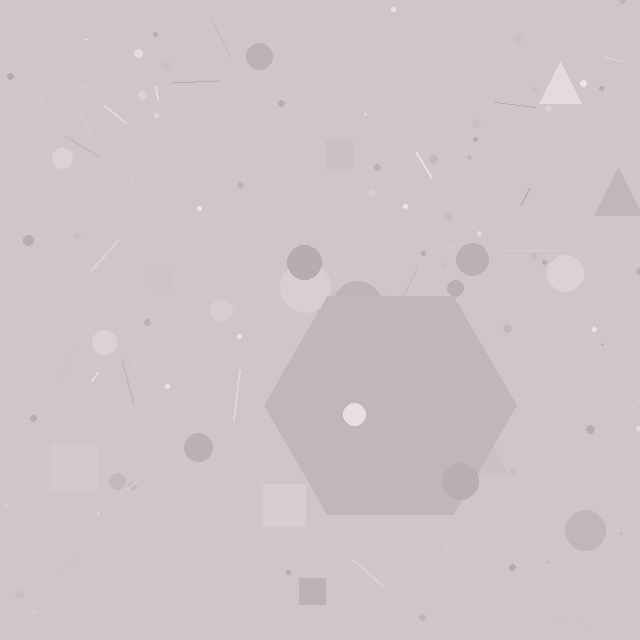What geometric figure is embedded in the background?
A hexagon is embedded in the background.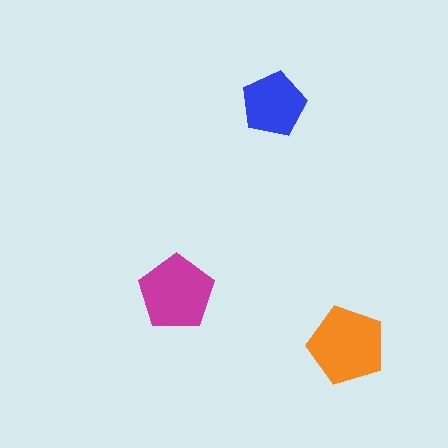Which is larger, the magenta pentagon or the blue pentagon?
The magenta one.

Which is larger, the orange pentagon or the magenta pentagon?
The orange one.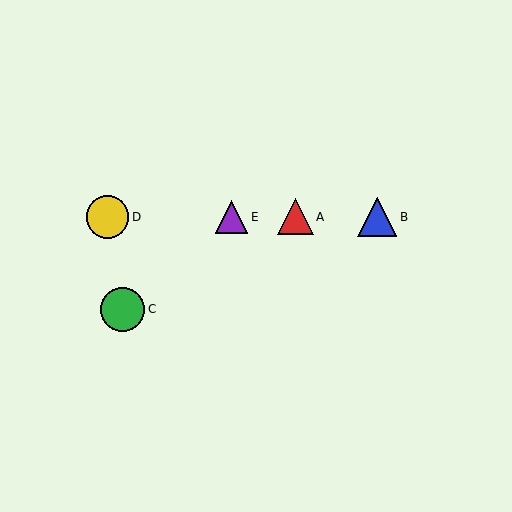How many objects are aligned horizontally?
4 objects (A, B, D, E) are aligned horizontally.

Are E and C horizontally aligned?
No, E is at y≈217 and C is at y≈309.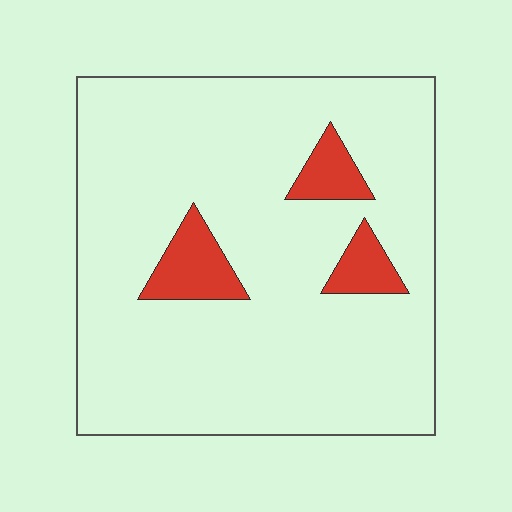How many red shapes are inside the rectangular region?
3.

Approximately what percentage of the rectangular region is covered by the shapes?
Approximately 10%.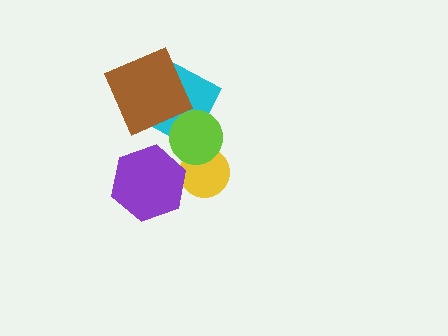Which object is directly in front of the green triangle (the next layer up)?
The yellow circle is directly in front of the green triangle.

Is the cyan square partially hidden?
Yes, it is partially covered by another shape.